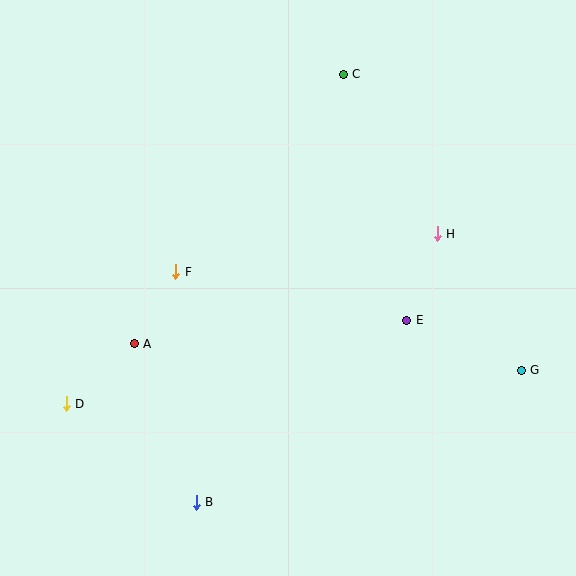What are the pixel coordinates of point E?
Point E is at (407, 320).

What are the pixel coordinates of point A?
Point A is at (134, 344).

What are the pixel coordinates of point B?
Point B is at (196, 502).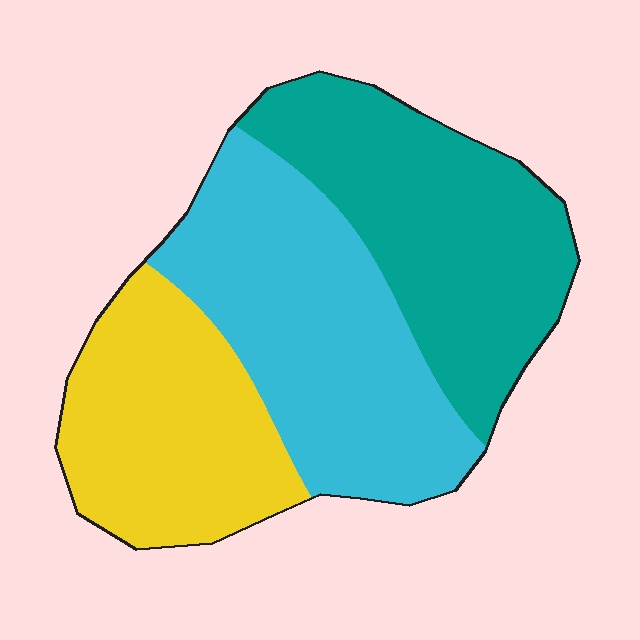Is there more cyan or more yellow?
Cyan.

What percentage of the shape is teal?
Teal covers around 35% of the shape.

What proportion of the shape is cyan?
Cyan takes up about three eighths (3/8) of the shape.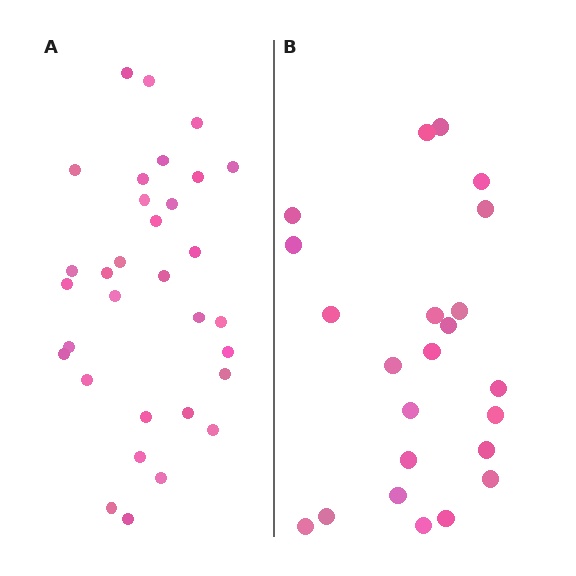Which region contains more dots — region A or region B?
Region A (the left region) has more dots.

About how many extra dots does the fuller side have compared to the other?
Region A has roughly 8 or so more dots than region B.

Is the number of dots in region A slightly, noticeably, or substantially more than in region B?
Region A has noticeably more, but not dramatically so. The ratio is roughly 1.4 to 1.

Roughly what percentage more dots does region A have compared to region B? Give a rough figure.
About 40% more.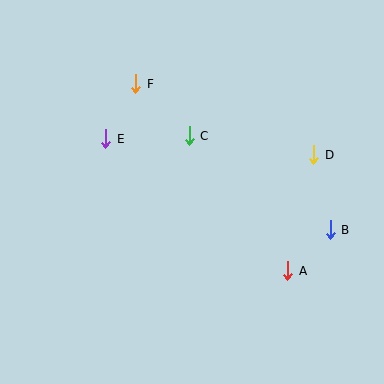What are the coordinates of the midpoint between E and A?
The midpoint between E and A is at (197, 205).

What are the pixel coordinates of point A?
Point A is at (288, 271).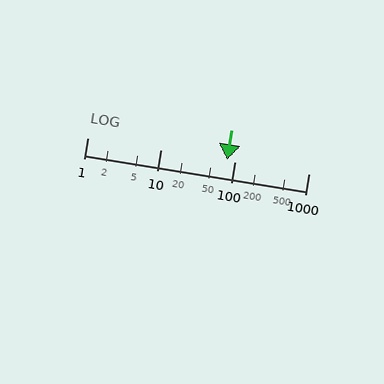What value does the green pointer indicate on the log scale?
The pointer indicates approximately 79.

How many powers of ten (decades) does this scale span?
The scale spans 3 decades, from 1 to 1000.